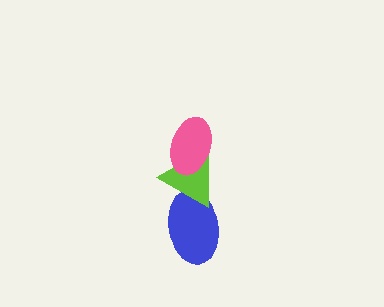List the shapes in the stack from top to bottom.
From top to bottom: the pink ellipse, the lime triangle, the blue ellipse.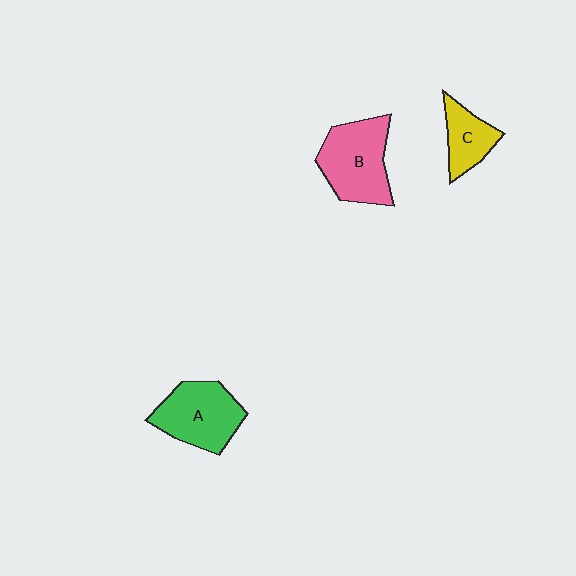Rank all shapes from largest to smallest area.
From largest to smallest: B (pink), A (green), C (yellow).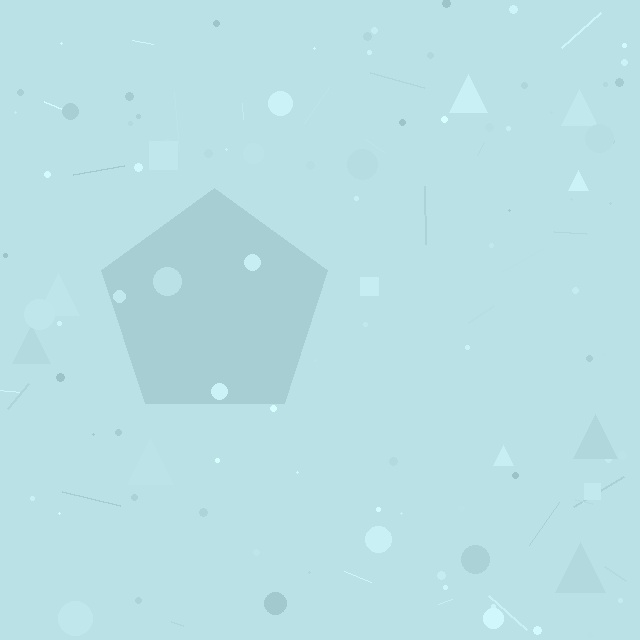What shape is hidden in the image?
A pentagon is hidden in the image.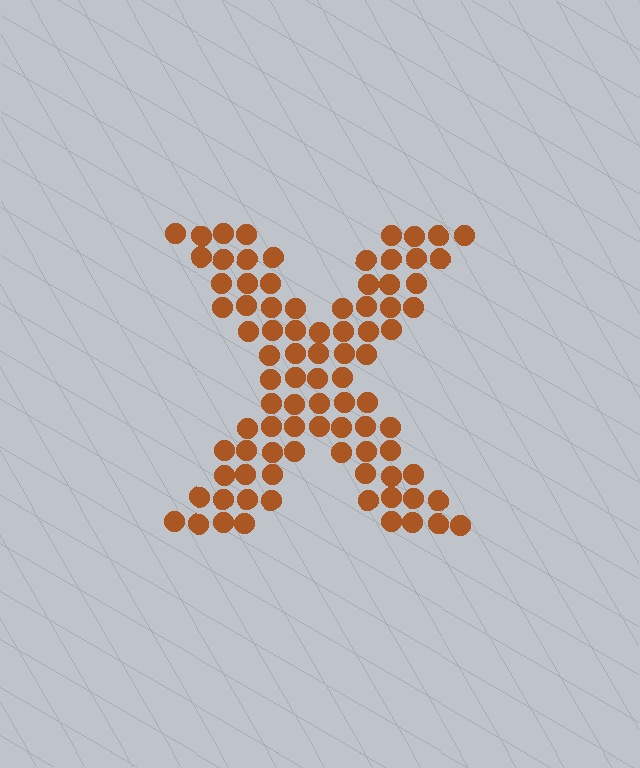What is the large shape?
The large shape is the letter X.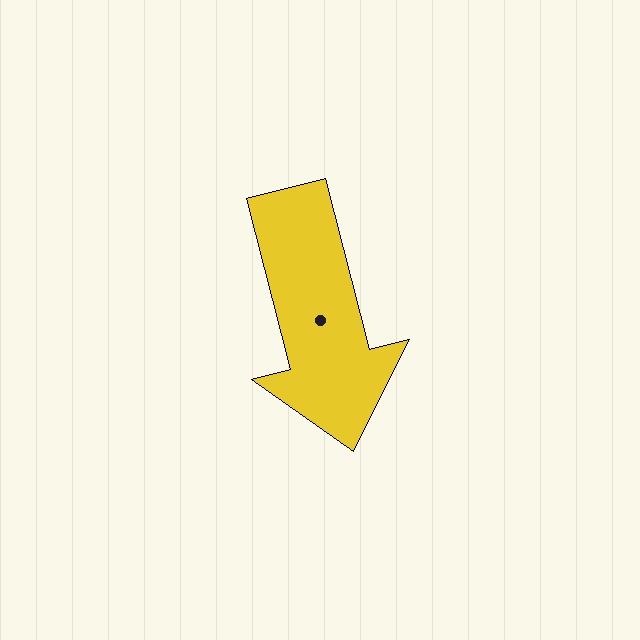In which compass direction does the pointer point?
South.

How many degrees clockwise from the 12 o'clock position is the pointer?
Approximately 166 degrees.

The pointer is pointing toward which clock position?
Roughly 6 o'clock.